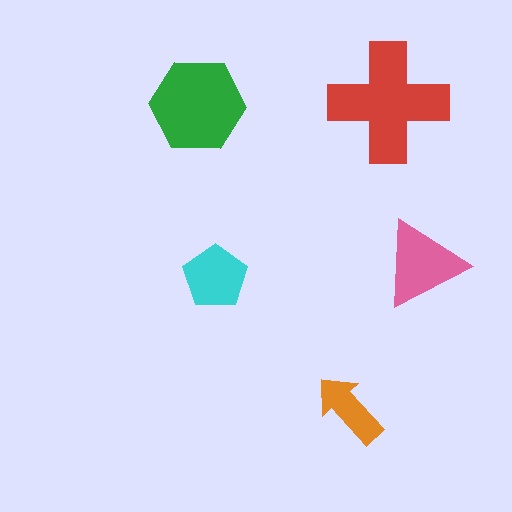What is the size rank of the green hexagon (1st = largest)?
2nd.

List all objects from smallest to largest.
The orange arrow, the cyan pentagon, the pink triangle, the green hexagon, the red cross.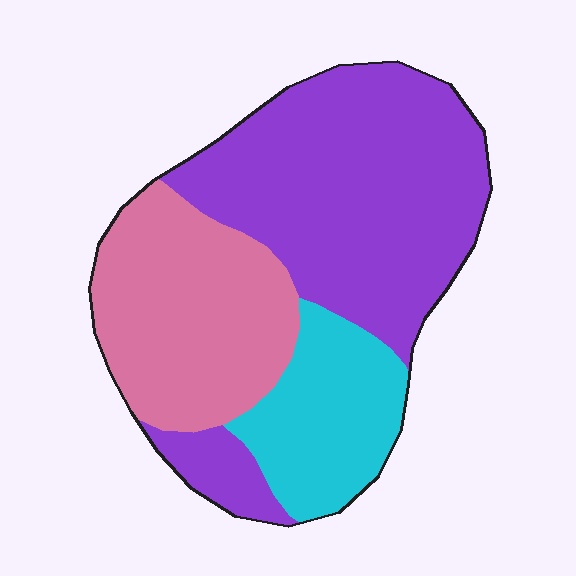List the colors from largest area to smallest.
From largest to smallest: purple, pink, cyan.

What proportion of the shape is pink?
Pink takes up about one third (1/3) of the shape.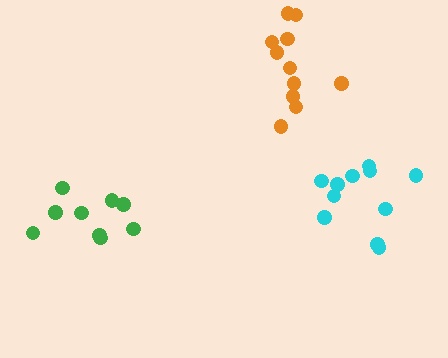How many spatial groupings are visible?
There are 3 spatial groupings.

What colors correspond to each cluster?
The clusters are colored: orange, green, cyan.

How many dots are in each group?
Group 1: 11 dots, Group 2: 9 dots, Group 3: 11 dots (31 total).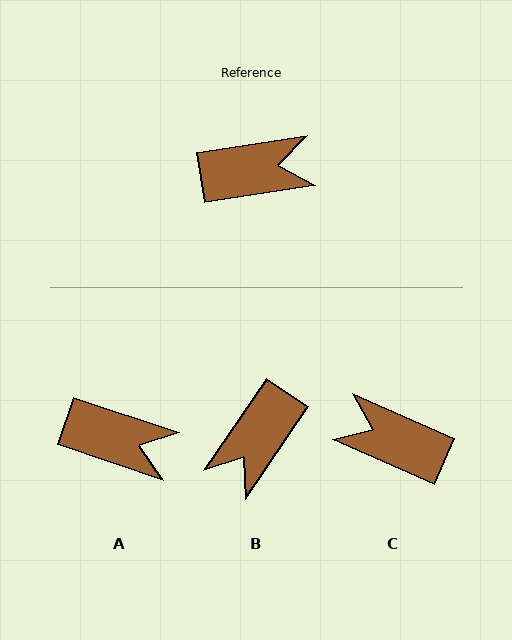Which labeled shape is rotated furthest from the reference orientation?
C, about 147 degrees away.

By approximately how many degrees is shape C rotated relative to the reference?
Approximately 147 degrees counter-clockwise.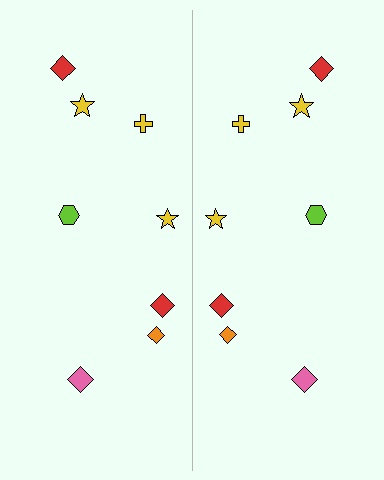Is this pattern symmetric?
Yes, this pattern has bilateral (reflection) symmetry.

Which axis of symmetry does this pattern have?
The pattern has a vertical axis of symmetry running through the center of the image.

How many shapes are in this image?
There are 16 shapes in this image.